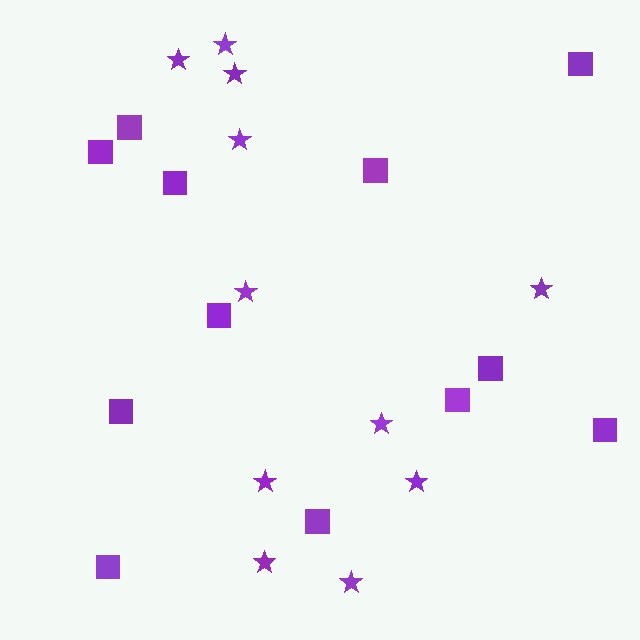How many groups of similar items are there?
There are 2 groups: one group of squares (12) and one group of stars (11).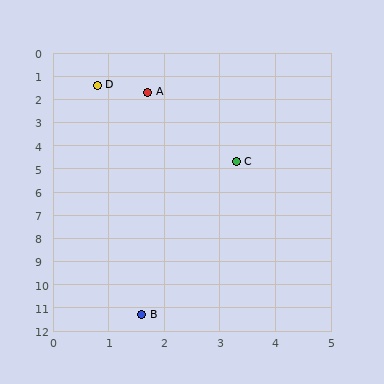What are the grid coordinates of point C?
Point C is at approximately (3.3, 4.7).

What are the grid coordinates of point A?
Point A is at approximately (1.7, 1.7).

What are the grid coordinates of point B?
Point B is at approximately (1.6, 11.3).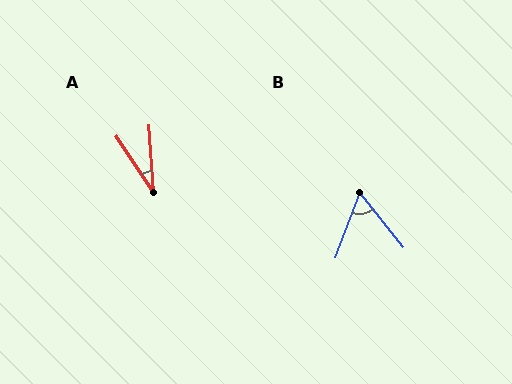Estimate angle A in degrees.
Approximately 29 degrees.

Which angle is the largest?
B, at approximately 59 degrees.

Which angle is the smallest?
A, at approximately 29 degrees.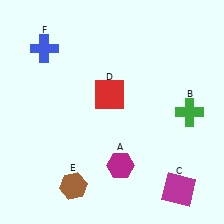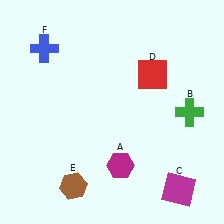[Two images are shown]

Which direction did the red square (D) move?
The red square (D) moved right.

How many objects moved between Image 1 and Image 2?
1 object moved between the two images.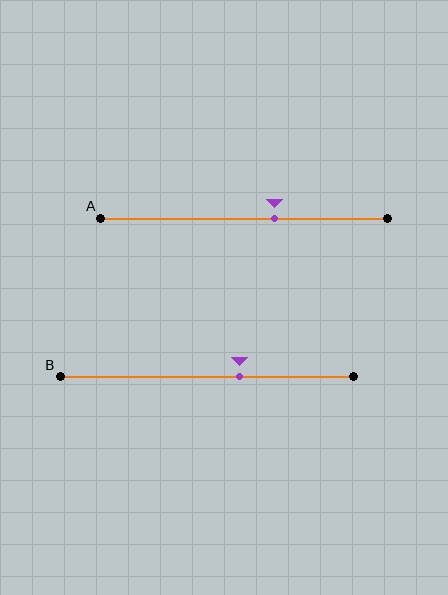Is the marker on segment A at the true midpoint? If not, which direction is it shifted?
No, the marker on segment A is shifted to the right by about 11% of the segment length.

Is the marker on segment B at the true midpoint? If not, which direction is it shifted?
No, the marker on segment B is shifted to the right by about 11% of the segment length.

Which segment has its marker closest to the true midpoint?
Segment A has its marker closest to the true midpoint.